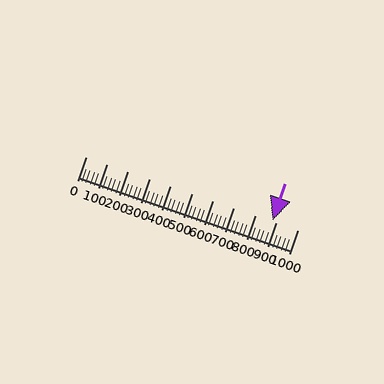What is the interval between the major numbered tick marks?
The major tick marks are spaced 100 units apart.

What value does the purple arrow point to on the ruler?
The purple arrow points to approximately 880.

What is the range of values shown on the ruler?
The ruler shows values from 0 to 1000.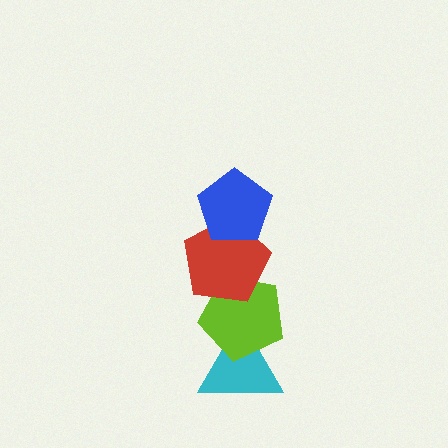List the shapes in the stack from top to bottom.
From top to bottom: the blue pentagon, the red pentagon, the lime pentagon, the cyan triangle.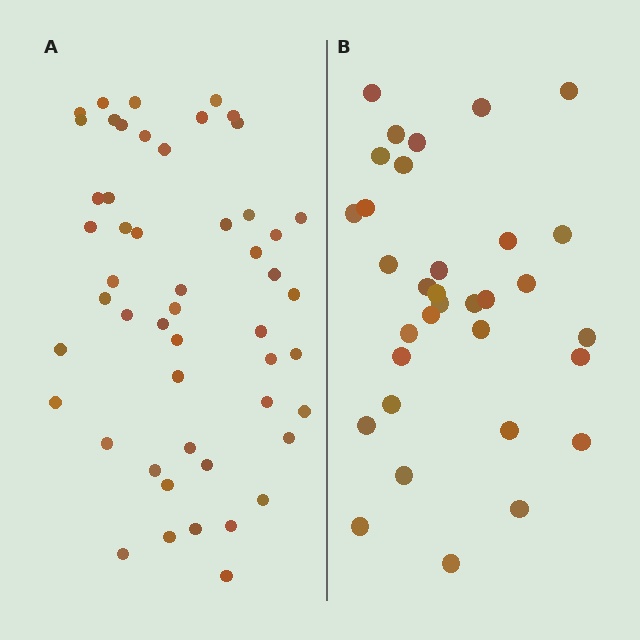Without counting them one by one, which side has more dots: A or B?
Region A (the left region) has more dots.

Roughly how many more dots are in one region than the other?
Region A has approximately 20 more dots than region B.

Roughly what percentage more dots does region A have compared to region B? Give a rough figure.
About 55% more.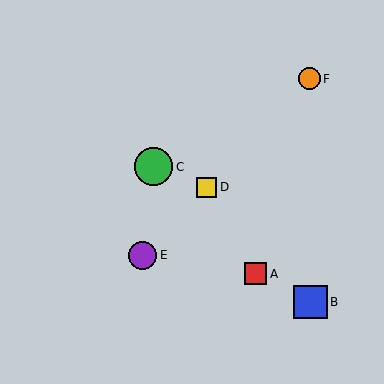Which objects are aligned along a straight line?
Objects D, E, F are aligned along a straight line.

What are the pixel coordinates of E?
Object E is at (143, 255).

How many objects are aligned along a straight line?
3 objects (D, E, F) are aligned along a straight line.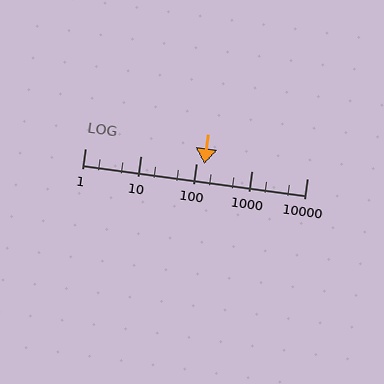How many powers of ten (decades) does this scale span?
The scale spans 4 decades, from 1 to 10000.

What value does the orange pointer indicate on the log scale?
The pointer indicates approximately 140.